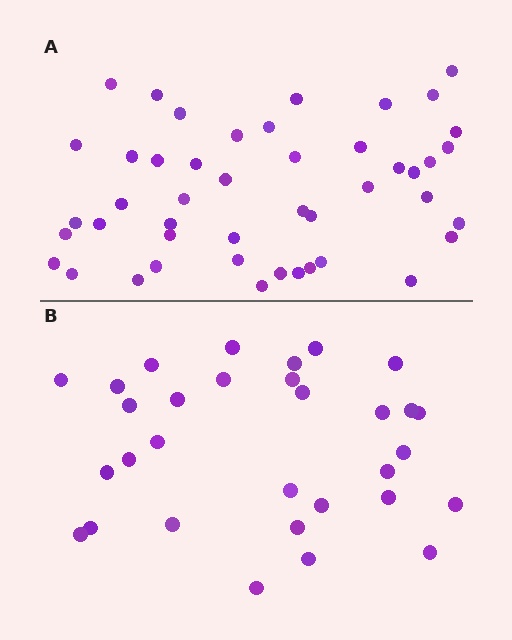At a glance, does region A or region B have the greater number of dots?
Region A (the top region) has more dots.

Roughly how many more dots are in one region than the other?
Region A has approximately 15 more dots than region B.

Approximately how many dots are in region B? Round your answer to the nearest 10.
About 30 dots. (The exact count is 31, which rounds to 30.)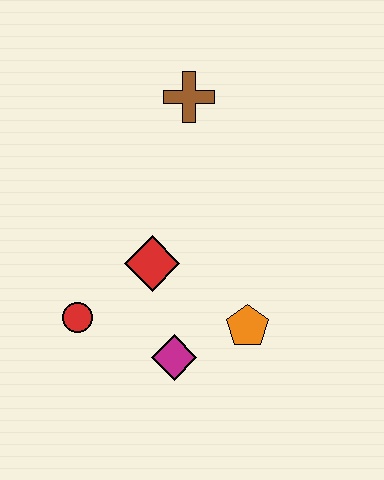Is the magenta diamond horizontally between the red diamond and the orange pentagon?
Yes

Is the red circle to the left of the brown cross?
Yes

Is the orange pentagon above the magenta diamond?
Yes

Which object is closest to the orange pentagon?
The magenta diamond is closest to the orange pentagon.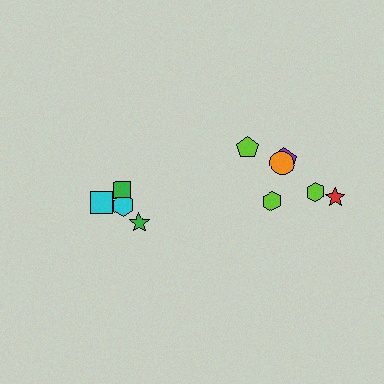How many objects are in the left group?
There are 4 objects.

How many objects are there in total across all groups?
There are 10 objects.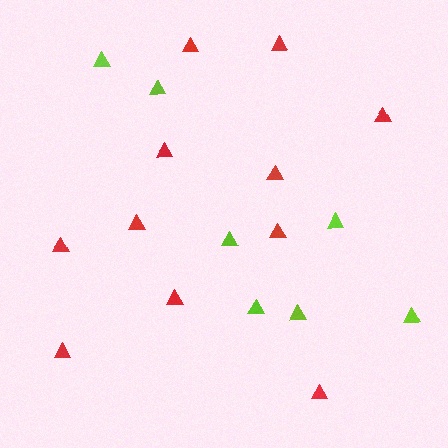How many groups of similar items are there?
There are 2 groups: one group of lime triangles (7) and one group of red triangles (11).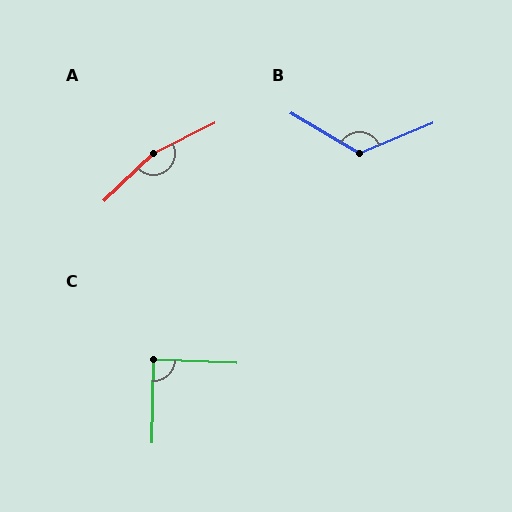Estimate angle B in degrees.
Approximately 127 degrees.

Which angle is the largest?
A, at approximately 163 degrees.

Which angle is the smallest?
C, at approximately 89 degrees.